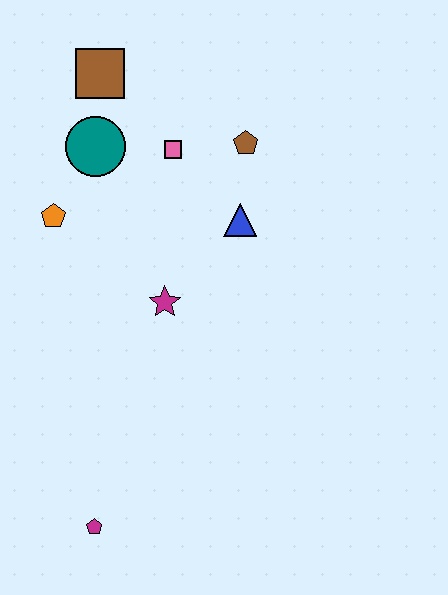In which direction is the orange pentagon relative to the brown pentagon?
The orange pentagon is to the left of the brown pentagon.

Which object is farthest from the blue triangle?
The magenta pentagon is farthest from the blue triangle.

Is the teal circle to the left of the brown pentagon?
Yes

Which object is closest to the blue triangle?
The brown pentagon is closest to the blue triangle.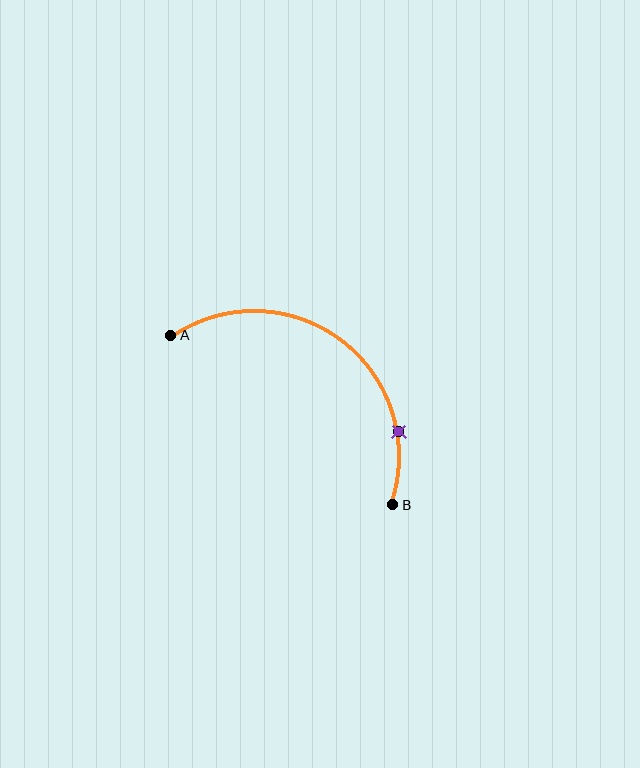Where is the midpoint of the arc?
The arc midpoint is the point on the curve farthest from the straight line joining A and B. It sits above and to the right of that line.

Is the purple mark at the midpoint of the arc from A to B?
No. The purple mark lies on the arc but is closer to endpoint B. The arc midpoint would be at the point on the curve equidistant along the arc from both A and B.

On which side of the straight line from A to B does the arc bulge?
The arc bulges above and to the right of the straight line connecting A and B.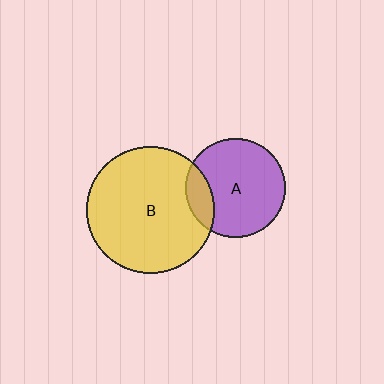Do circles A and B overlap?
Yes.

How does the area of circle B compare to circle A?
Approximately 1.6 times.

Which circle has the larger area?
Circle B (yellow).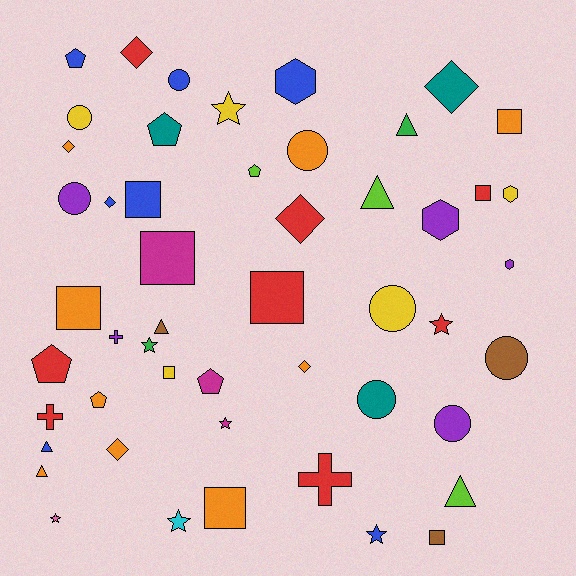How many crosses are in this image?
There are 3 crosses.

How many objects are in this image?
There are 50 objects.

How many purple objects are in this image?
There are 5 purple objects.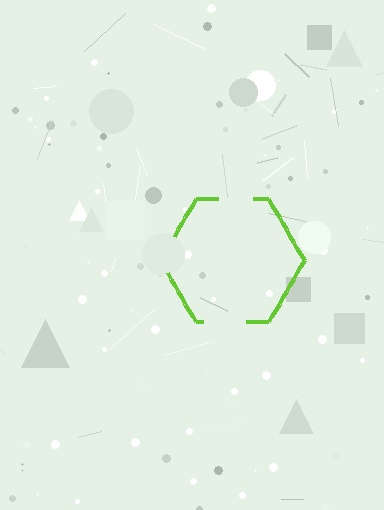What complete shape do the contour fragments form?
The contour fragments form a hexagon.